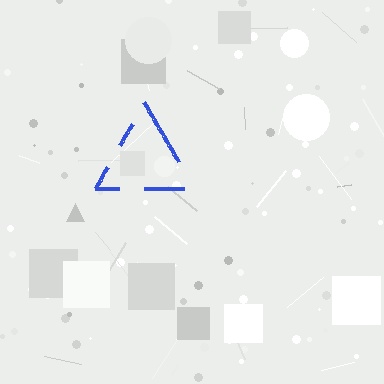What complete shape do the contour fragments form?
The contour fragments form a triangle.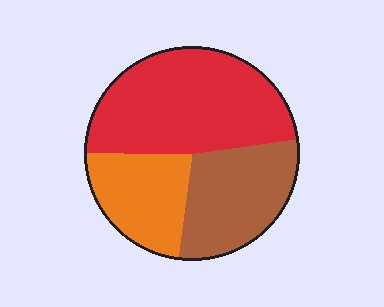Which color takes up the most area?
Red, at roughly 50%.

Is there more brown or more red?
Red.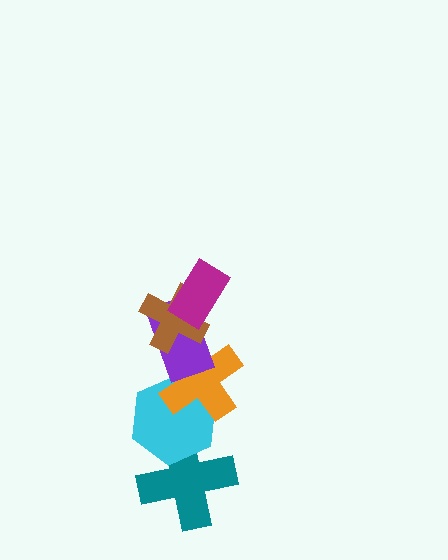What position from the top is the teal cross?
The teal cross is 6th from the top.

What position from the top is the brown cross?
The brown cross is 2nd from the top.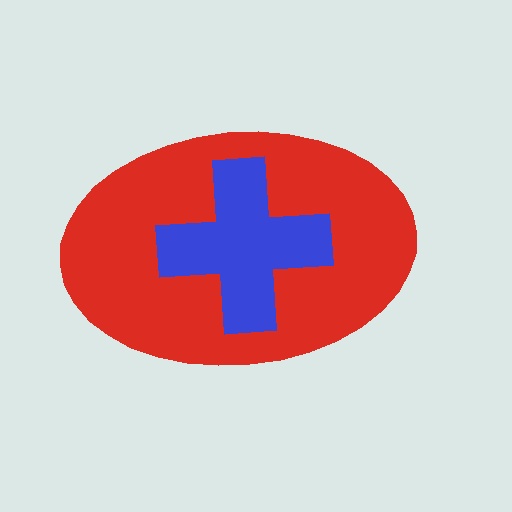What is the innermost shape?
The blue cross.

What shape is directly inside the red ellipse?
The blue cross.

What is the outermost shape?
The red ellipse.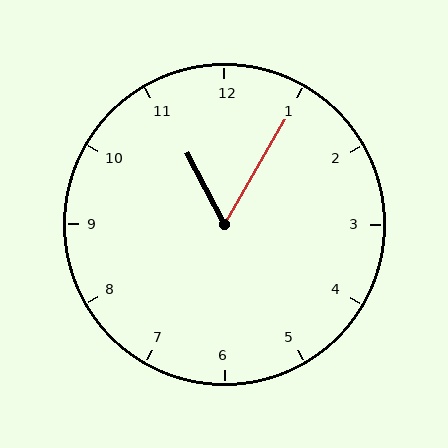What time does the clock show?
11:05.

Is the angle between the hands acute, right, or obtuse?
It is acute.